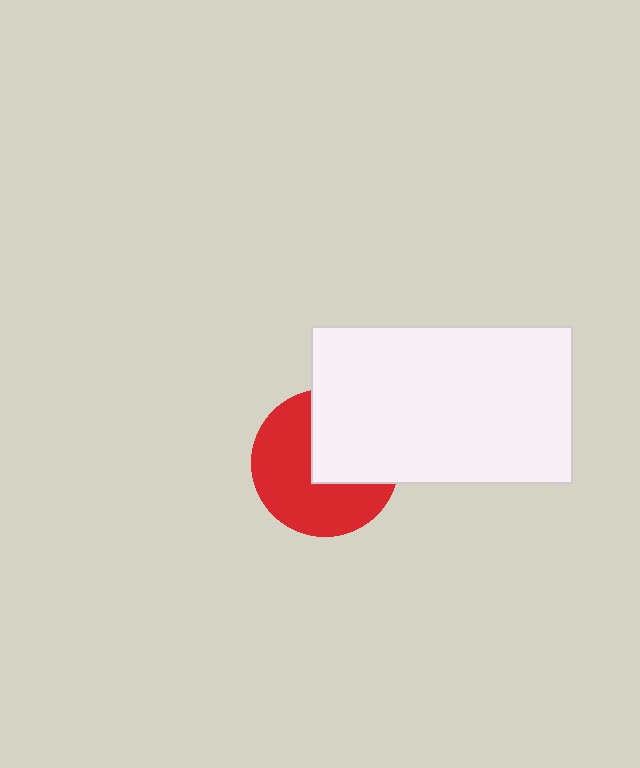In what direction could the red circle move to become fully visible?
The red circle could move toward the lower-left. That would shift it out from behind the white rectangle entirely.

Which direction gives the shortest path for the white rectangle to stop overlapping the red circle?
Moving toward the upper-right gives the shortest separation.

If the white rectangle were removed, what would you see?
You would see the complete red circle.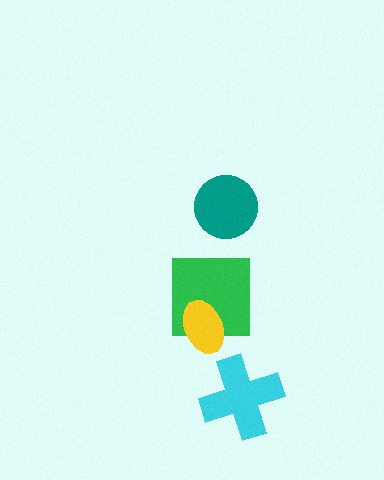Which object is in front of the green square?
The yellow ellipse is in front of the green square.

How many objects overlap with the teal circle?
0 objects overlap with the teal circle.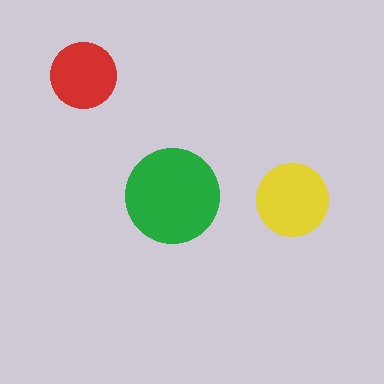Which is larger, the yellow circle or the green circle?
The green one.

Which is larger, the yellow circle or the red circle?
The yellow one.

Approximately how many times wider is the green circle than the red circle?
About 1.5 times wider.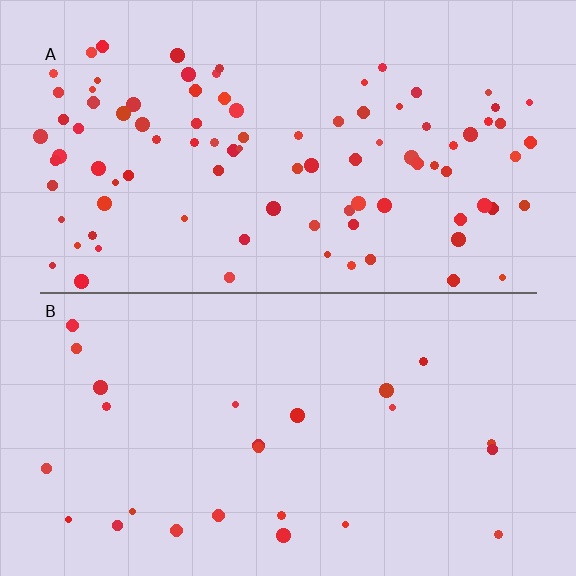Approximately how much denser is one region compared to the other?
Approximately 3.6× — region A over region B.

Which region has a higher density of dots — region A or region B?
A (the top).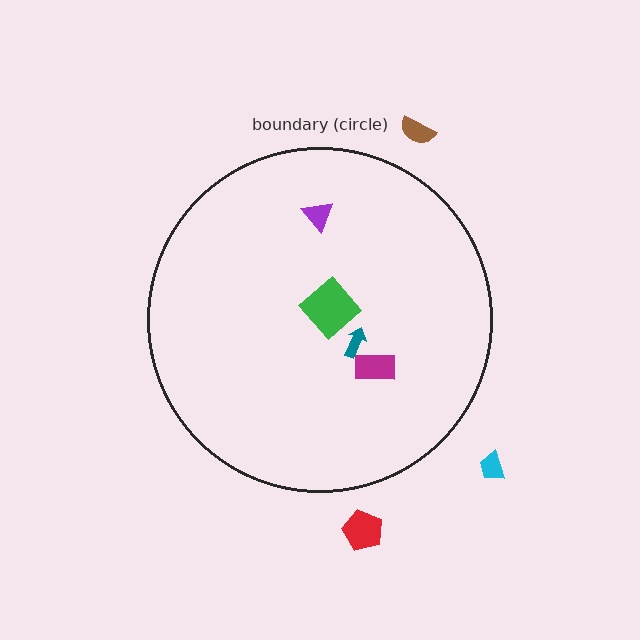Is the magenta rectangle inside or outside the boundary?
Inside.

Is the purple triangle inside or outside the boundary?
Inside.